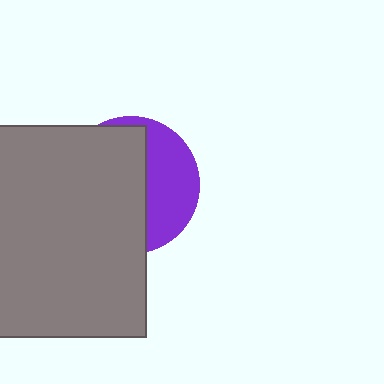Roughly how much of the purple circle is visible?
A small part of it is visible (roughly 37%).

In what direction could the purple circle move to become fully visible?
The purple circle could move right. That would shift it out from behind the gray rectangle entirely.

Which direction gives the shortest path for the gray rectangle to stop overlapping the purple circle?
Moving left gives the shortest separation.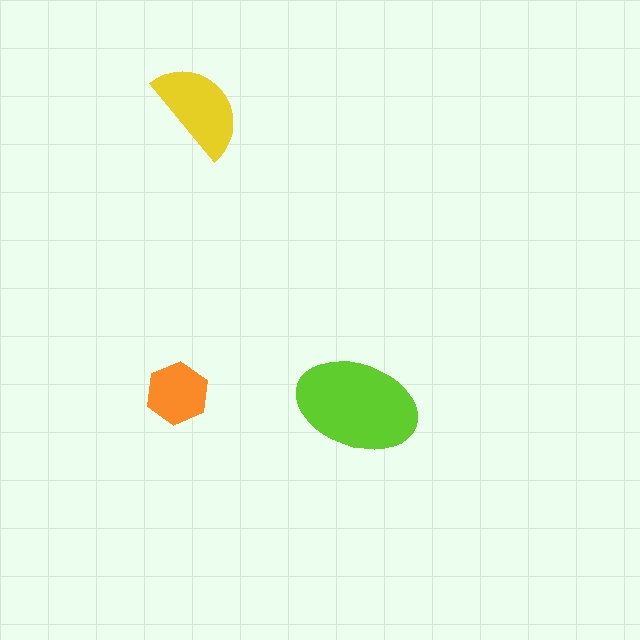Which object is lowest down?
The lime ellipse is bottommost.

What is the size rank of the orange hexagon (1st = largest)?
3rd.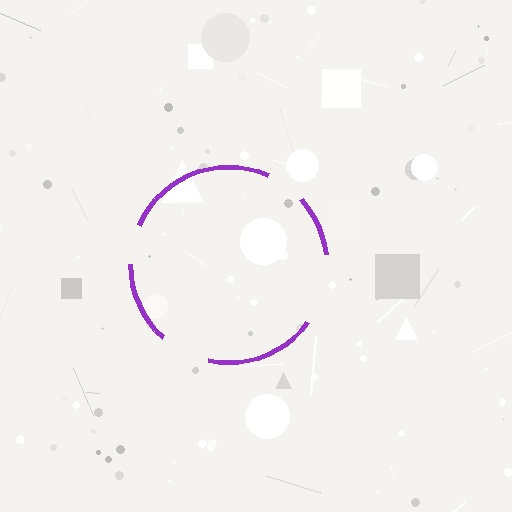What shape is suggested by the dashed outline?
The dashed outline suggests a circle.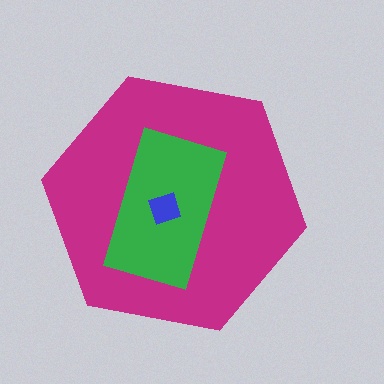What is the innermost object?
The blue diamond.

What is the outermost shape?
The magenta hexagon.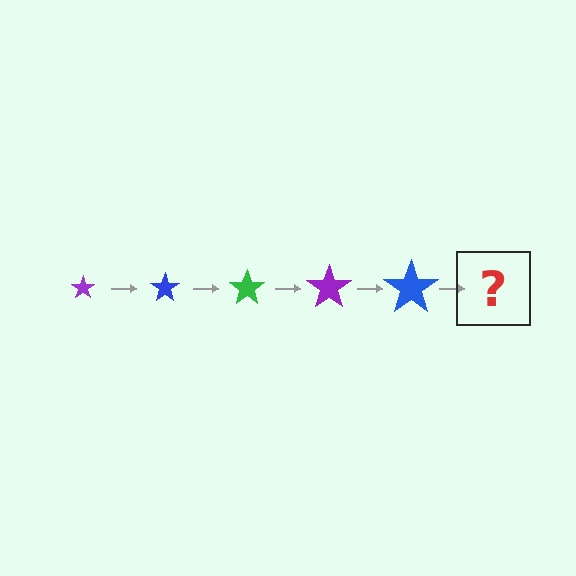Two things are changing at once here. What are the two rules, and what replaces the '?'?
The two rules are that the star grows larger each step and the color cycles through purple, blue, and green. The '?' should be a green star, larger than the previous one.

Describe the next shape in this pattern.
It should be a green star, larger than the previous one.